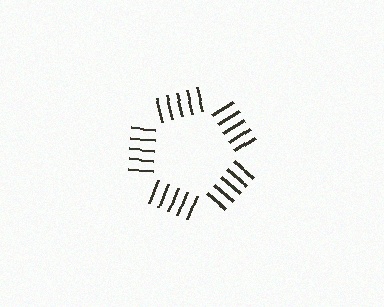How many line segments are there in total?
25 — 5 along each of the 5 edges.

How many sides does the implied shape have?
5 sides — the line-ends trace a pentagon.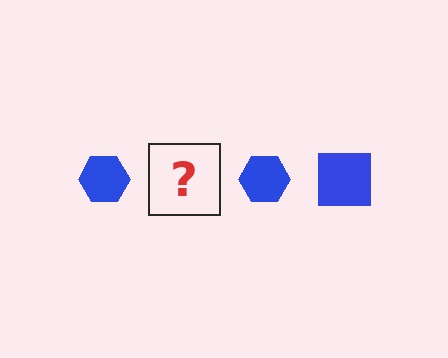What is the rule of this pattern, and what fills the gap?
The rule is that the pattern cycles through hexagon, square shapes in blue. The gap should be filled with a blue square.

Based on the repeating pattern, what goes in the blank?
The blank should be a blue square.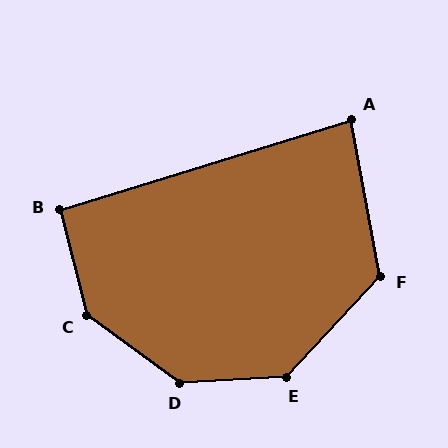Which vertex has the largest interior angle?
D, at approximately 141 degrees.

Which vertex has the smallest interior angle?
A, at approximately 83 degrees.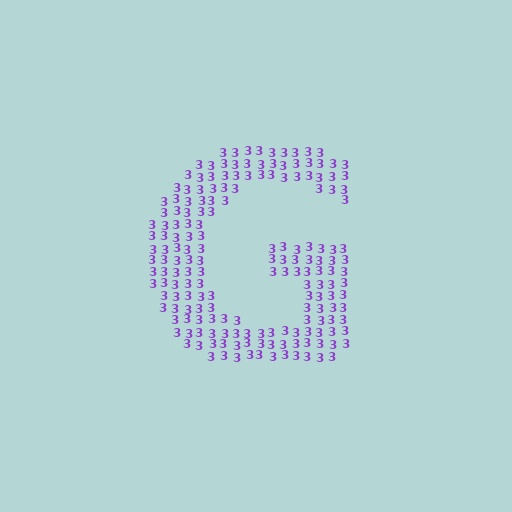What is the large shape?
The large shape is the letter G.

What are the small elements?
The small elements are digit 3's.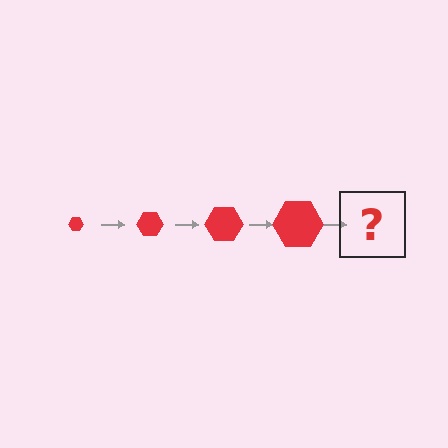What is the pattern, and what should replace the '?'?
The pattern is that the hexagon gets progressively larger each step. The '?' should be a red hexagon, larger than the previous one.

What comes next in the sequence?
The next element should be a red hexagon, larger than the previous one.